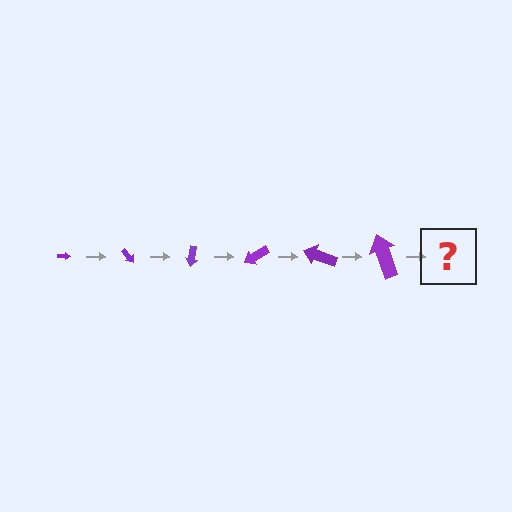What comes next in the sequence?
The next element should be an arrow, larger than the previous one and rotated 300 degrees from the start.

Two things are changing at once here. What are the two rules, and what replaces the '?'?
The two rules are that the arrow grows larger each step and it rotates 50 degrees each step. The '?' should be an arrow, larger than the previous one and rotated 300 degrees from the start.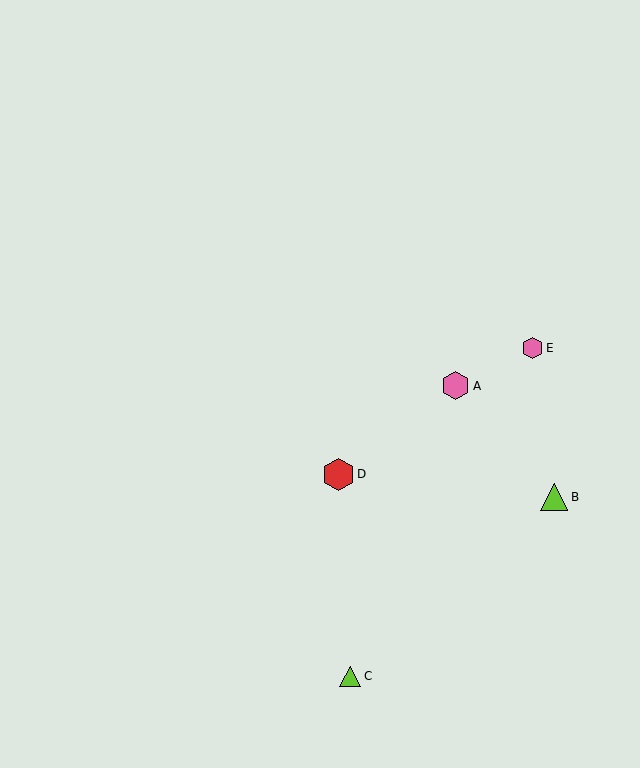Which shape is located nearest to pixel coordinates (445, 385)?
The pink hexagon (labeled A) at (456, 386) is nearest to that location.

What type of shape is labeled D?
Shape D is a red hexagon.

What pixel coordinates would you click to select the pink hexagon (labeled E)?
Click at (532, 348) to select the pink hexagon E.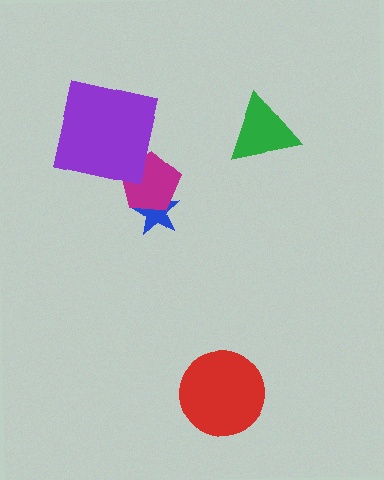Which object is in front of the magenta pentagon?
The purple square is in front of the magenta pentagon.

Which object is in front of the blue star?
The magenta pentagon is in front of the blue star.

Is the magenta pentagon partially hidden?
Yes, it is partially covered by another shape.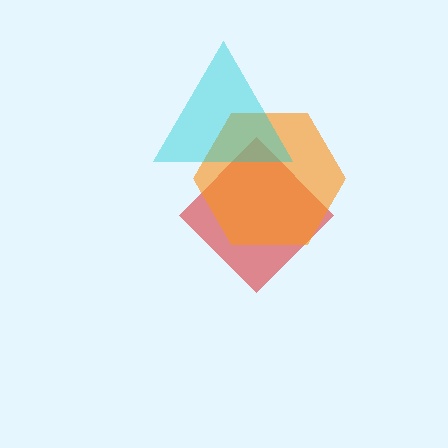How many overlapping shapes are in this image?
There are 3 overlapping shapes in the image.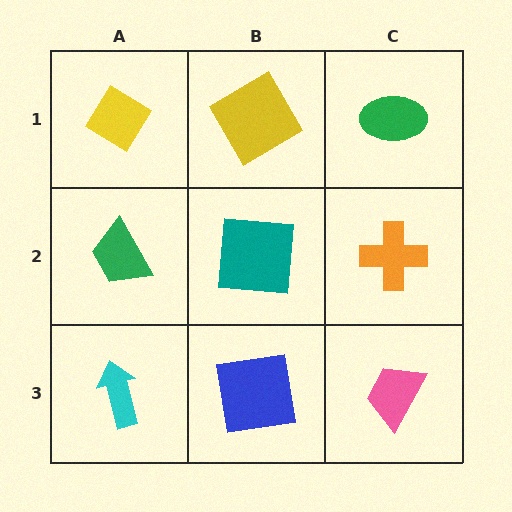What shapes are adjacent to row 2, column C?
A green ellipse (row 1, column C), a pink trapezoid (row 3, column C), a teal square (row 2, column B).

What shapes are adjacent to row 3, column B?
A teal square (row 2, column B), a cyan arrow (row 3, column A), a pink trapezoid (row 3, column C).